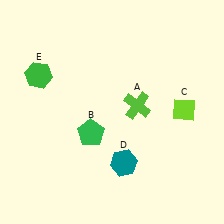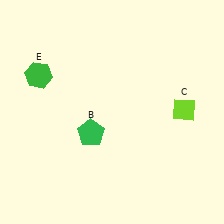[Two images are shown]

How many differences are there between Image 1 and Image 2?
There are 2 differences between the two images.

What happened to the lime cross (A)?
The lime cross (A) was removed in Image 2. It was in the top-right area of Image 1.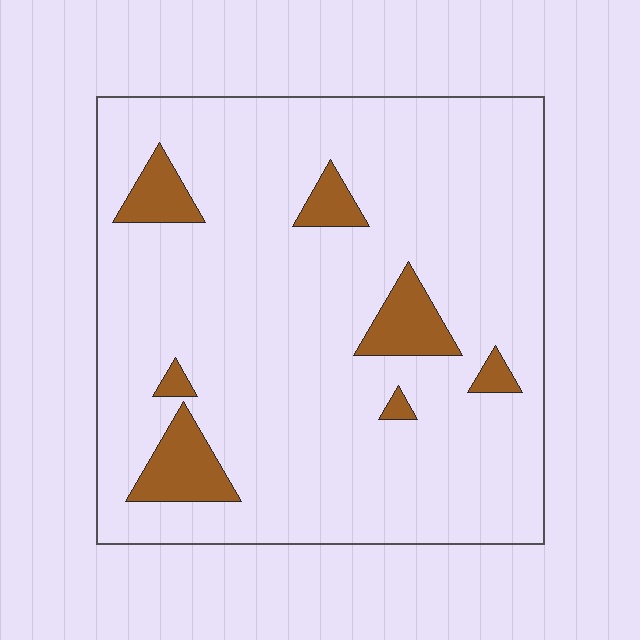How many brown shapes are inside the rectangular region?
7.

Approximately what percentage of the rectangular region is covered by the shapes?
Approximately 10%.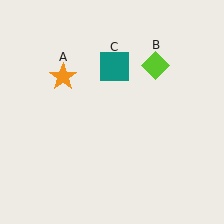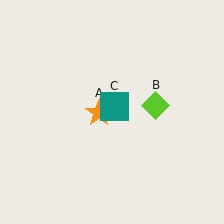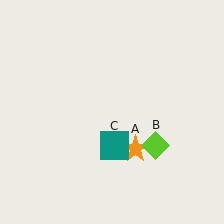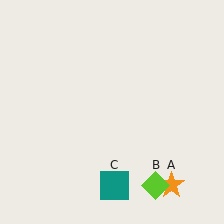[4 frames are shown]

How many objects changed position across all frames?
3 objects changed position: orange star (object A), lime diamond (object B), teal square (object C).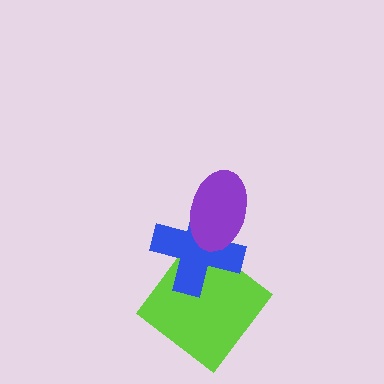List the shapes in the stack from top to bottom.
From top to bottom: the purple ellipse, the blue cross, the lime diamond.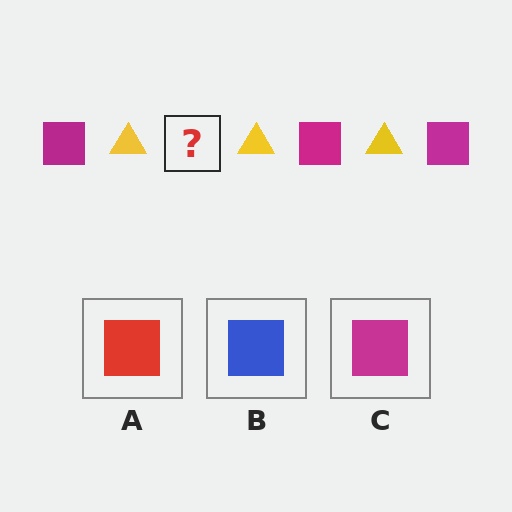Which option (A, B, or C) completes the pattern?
C.